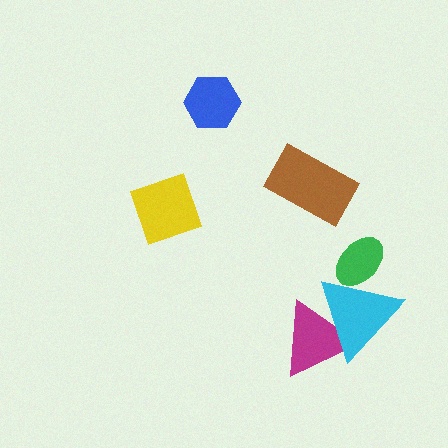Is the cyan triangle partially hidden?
No, no other shape covers it.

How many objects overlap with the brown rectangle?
0 objects overlap with the brown rectangle.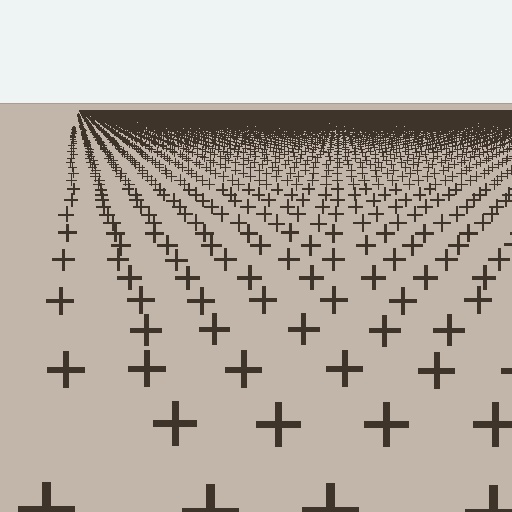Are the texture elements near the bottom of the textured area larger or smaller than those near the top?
Larger. Near the bottom, elements are closer to the viewer and appear at a bigger on-screen size.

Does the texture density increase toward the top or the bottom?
Density increases toward the top.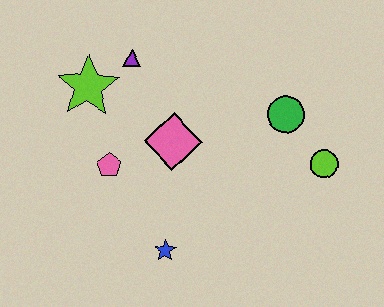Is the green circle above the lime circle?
Yes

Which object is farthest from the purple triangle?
The lime circle is farthest from the purple triangle.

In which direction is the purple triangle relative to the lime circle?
The purple triangle is to the left of the lime circle.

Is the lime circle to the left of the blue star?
No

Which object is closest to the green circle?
The lime circle is closest to the green circle.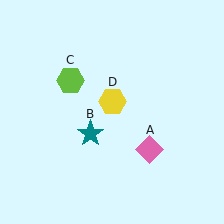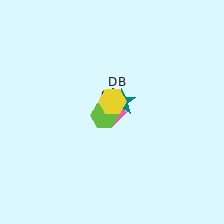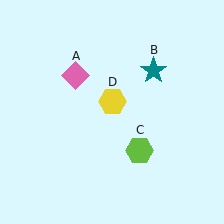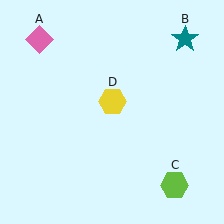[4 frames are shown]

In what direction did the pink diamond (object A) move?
The pink diamond (object A) moved up and to the left.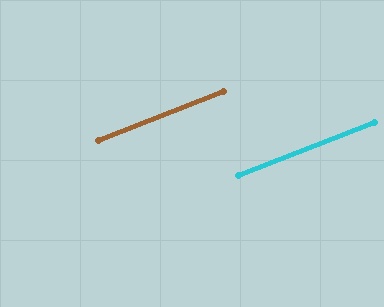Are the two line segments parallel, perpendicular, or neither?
Parallel — their directions differ by only 0.5°.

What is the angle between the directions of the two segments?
Approximately 1 degree.